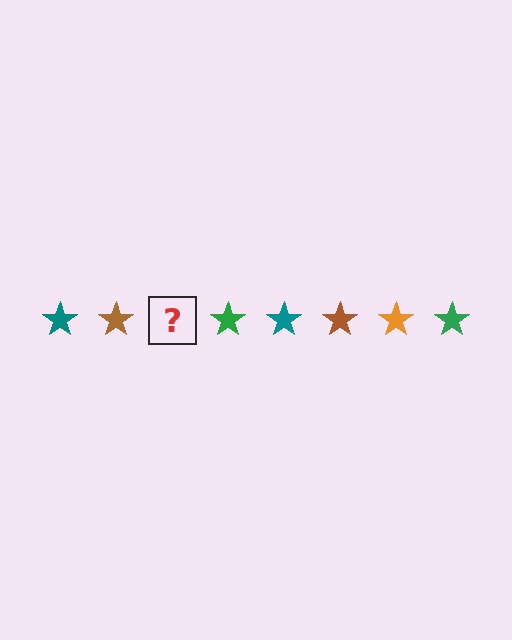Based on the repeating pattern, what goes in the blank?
The blank should be an orange star.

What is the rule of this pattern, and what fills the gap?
The rule is that the pattern cycles through teal, brown, orange, green stars. The gap should be filled with an orange star.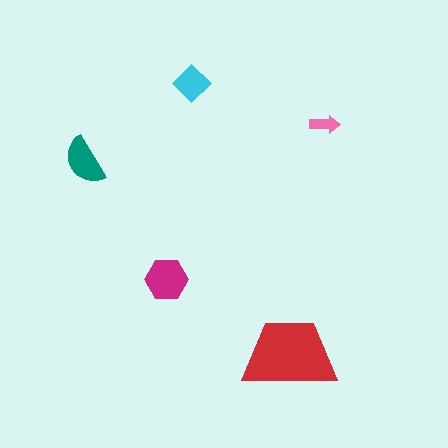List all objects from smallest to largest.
The pink arrow, the cyan diamond, the teal semicircle, the magenta hexagon, the red trapezoid.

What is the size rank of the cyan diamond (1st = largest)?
4th.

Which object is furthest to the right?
The pink arrow is rightmost.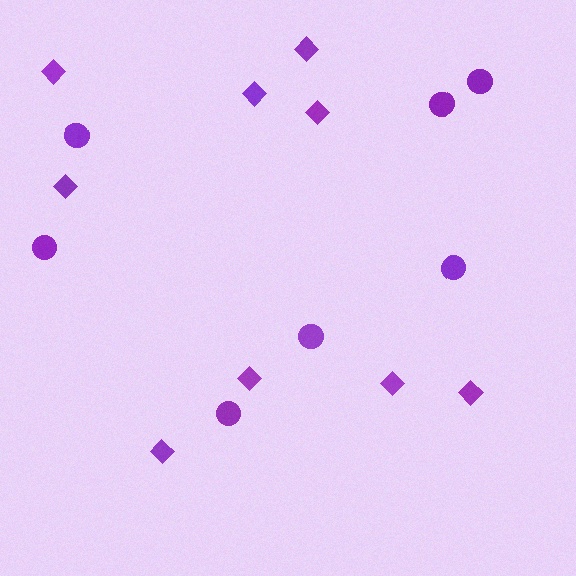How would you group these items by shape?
There are 2 groups: one group of diamonds (9) and one group of circles (7).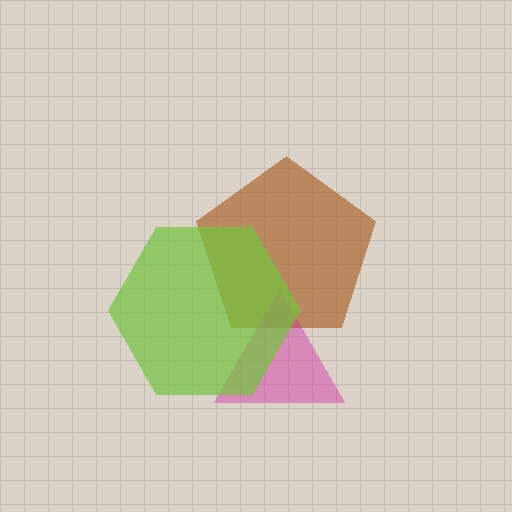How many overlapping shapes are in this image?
There are 3 overlapping shapes in the image.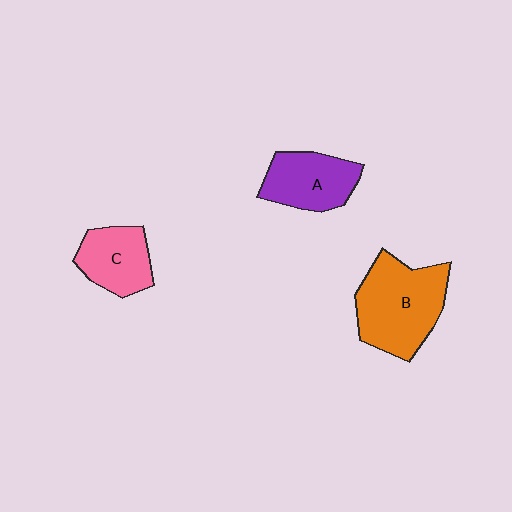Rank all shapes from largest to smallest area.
From largest to smallest: B (orange), A (purple), C (pink).